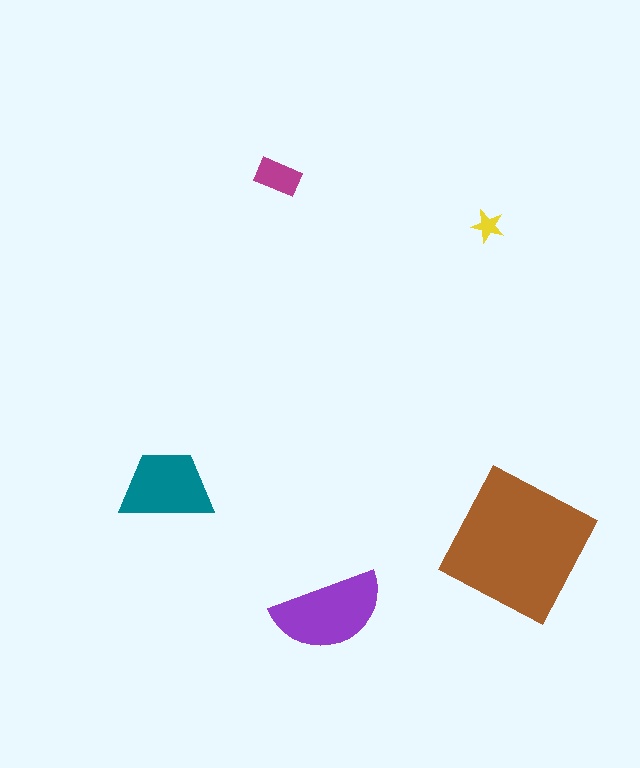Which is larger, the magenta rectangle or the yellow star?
The magenta rectangle.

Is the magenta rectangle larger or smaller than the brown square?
Smaller.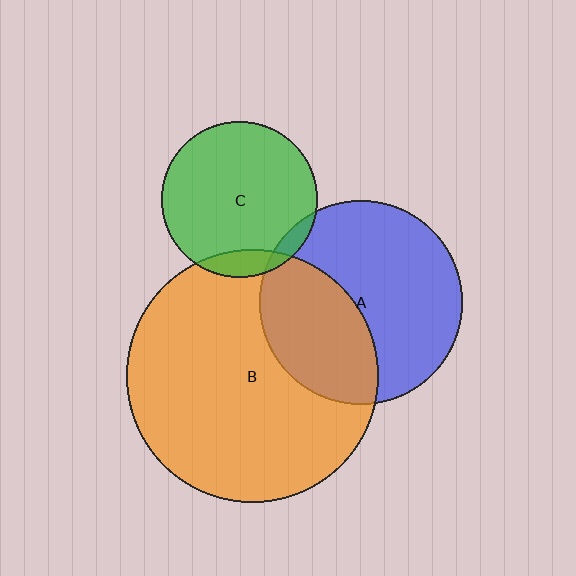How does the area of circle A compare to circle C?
Approximately 1.7 times.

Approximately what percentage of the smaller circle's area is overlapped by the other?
Approximately 5%.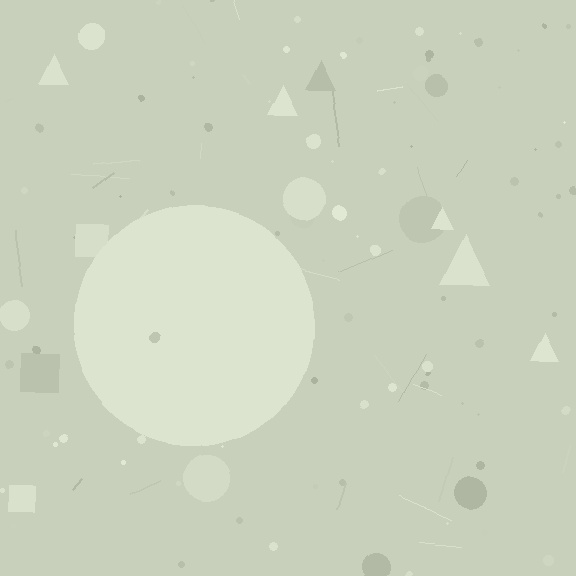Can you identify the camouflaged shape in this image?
The camouflaged shape is a circle.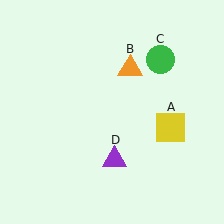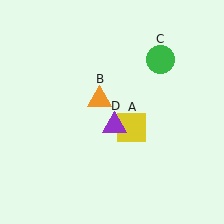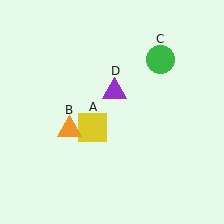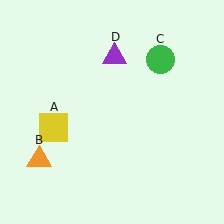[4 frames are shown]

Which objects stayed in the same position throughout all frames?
Green circle (object C) remained stationary.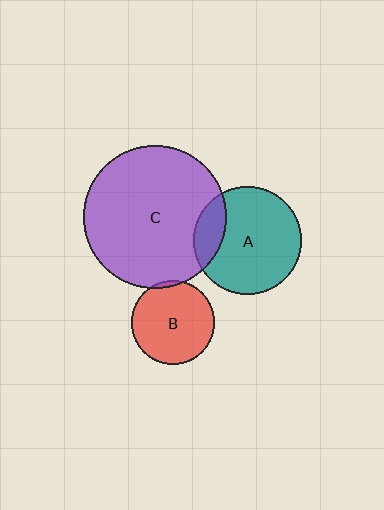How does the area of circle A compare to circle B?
Approximately 1.7 times.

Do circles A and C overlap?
Yes.